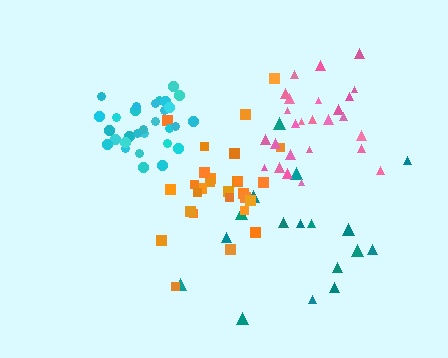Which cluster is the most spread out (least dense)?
Teal.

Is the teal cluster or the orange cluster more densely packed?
Orange.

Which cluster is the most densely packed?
Cyan.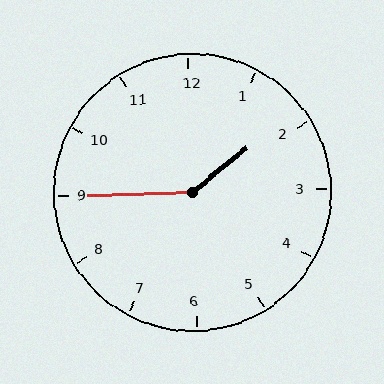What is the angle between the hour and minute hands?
Approximately 142 degrees.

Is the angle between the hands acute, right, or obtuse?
It is obtuse.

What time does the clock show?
1:45.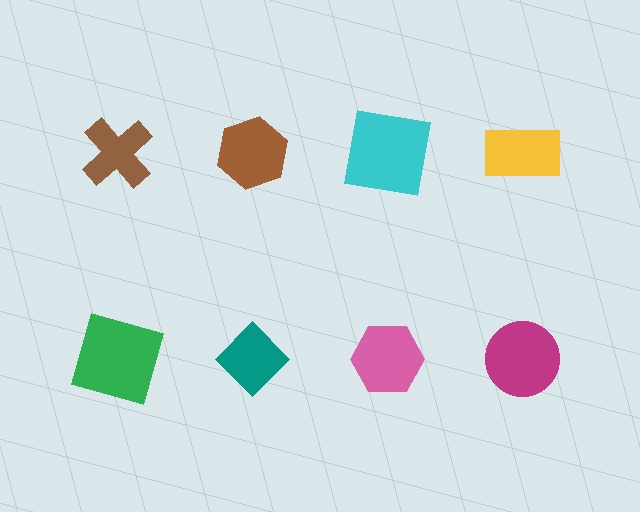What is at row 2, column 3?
A pink hexagon.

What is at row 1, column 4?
A yellow rectangle.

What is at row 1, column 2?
A brown hexagon.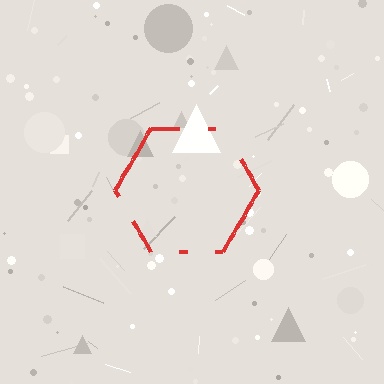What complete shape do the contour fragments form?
The contour fragments form a hexagon.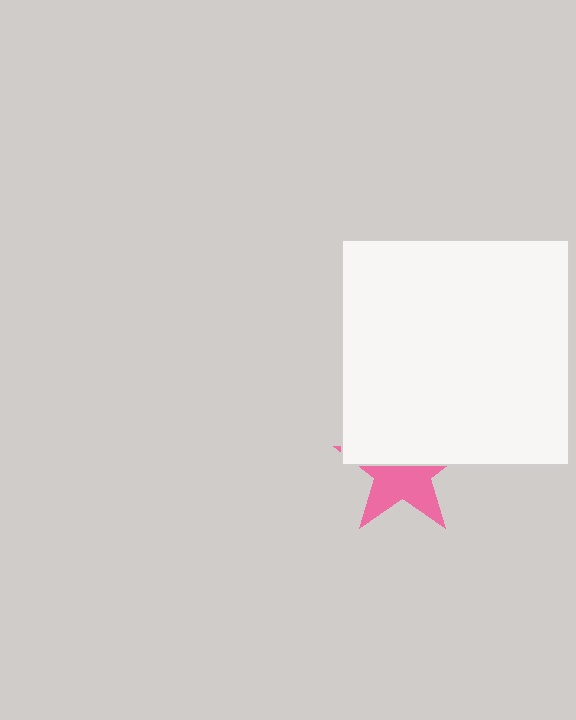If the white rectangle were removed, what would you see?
You would see the complete pink star.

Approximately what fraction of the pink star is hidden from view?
Roughly 49% of the pink star is hidden behind the white rectangle.